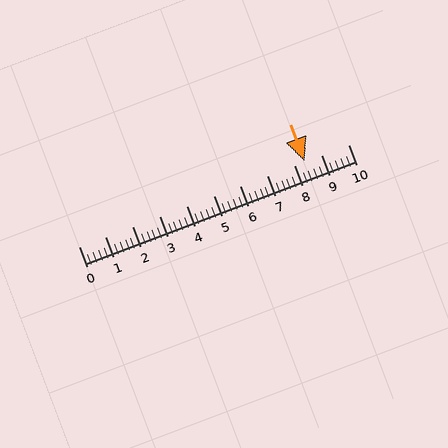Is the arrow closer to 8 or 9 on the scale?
The arrow is closer to 8.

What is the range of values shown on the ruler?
The ruler shows values from 0 to 10.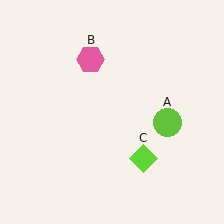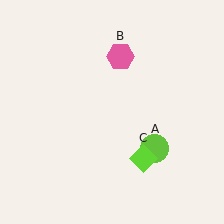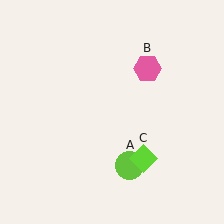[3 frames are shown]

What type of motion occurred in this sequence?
The lime circle (object A), pink hexagon (object B) rotated clockwise around the center of the scene.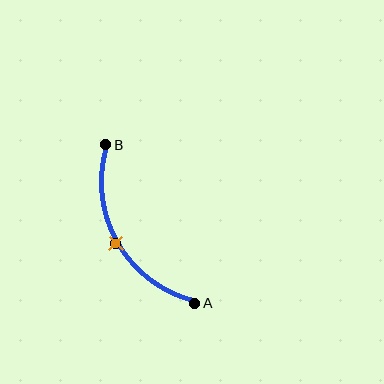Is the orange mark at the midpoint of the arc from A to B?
Yes. The orange mark lies on the arc at equal arc-length from both A and B — it is the arc midpoint.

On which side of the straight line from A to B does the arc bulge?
The arc bulges to the left of the straight line connecting A and B.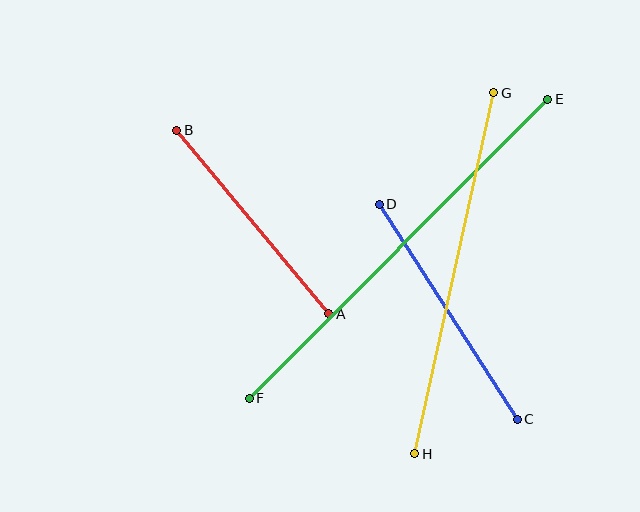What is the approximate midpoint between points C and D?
The midpoint is at approximately (448, 312) pixels.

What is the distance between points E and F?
The distance is approximately 423 pixels.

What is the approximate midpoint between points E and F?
The midpoint is at approximately (398, 249) pixels.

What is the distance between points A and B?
The distance is approximately 239 pixels.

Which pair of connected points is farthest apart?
Points E and F are farthest apart.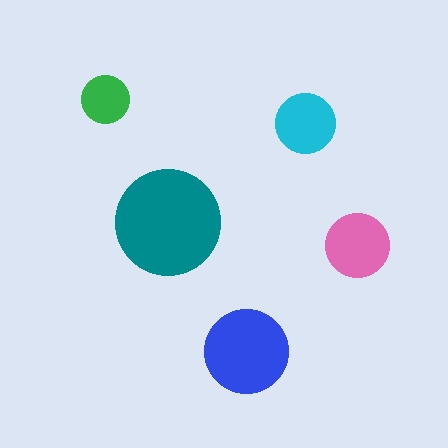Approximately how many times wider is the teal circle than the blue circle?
About 1.5 times wider.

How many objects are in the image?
There are 5 objects in the image.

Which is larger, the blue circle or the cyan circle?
The blue one.